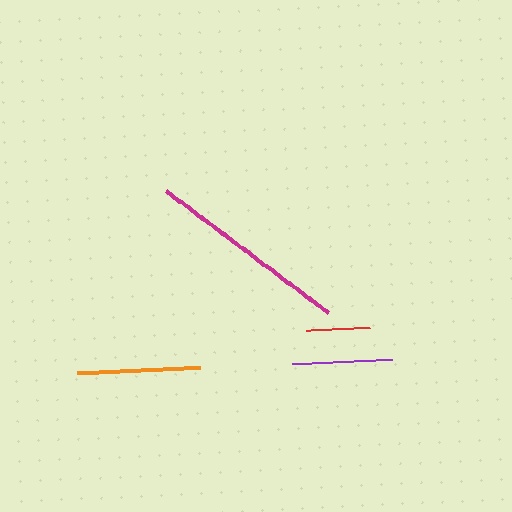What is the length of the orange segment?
The orange segment is approximately 123 pixels long.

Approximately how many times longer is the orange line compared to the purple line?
The orange line is approximately 1.2 times the length of the purple line.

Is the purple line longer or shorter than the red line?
The purple line is longer than the red line.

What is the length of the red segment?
The red segment is approximately 64 pixels long.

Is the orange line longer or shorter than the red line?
The orange line is longer than the red line.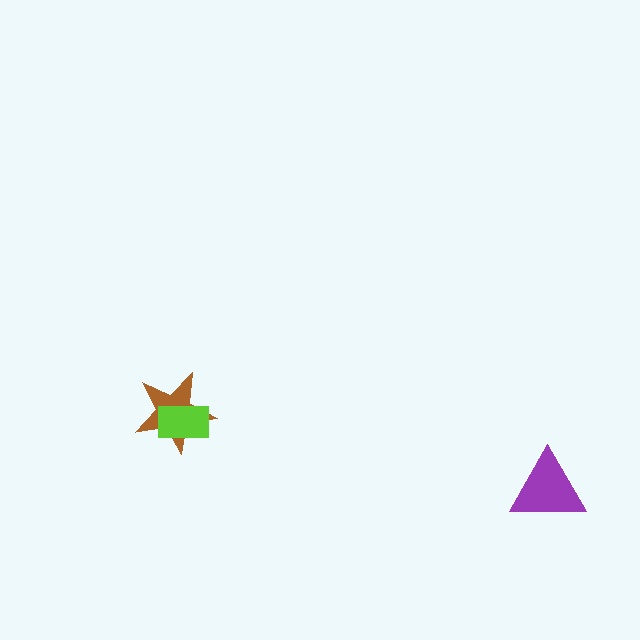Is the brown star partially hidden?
Yes, it is partially covered by another shape.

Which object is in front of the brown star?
The lime rectangle is in front of the brown star.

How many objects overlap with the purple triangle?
0 objects overlap with the purple triangle.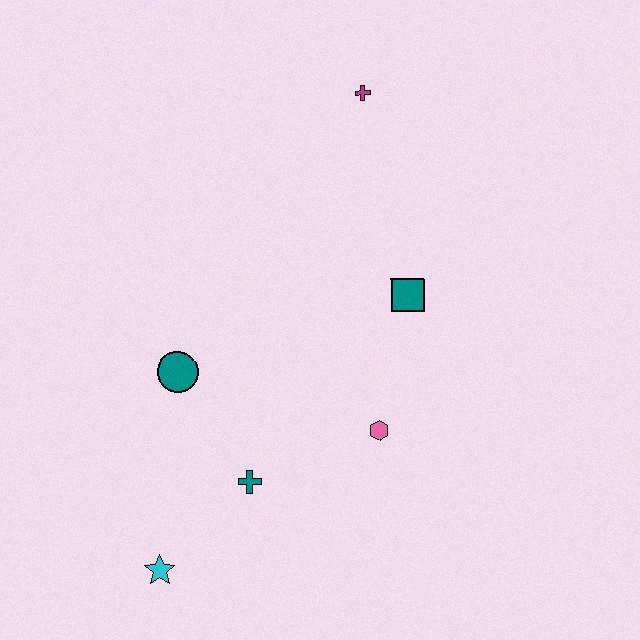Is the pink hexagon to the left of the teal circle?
No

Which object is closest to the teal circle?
The teal cross is closest to the teal circle.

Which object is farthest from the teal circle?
The magenta cross is farthest from the teal circle.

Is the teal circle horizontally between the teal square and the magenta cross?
No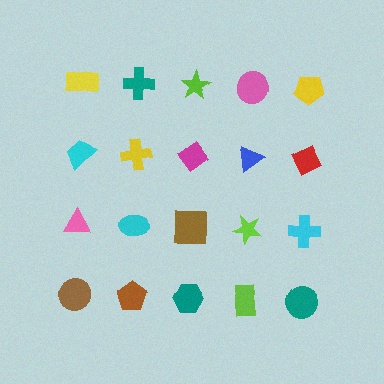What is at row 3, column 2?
A cyan ellipse.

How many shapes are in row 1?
5 shapes.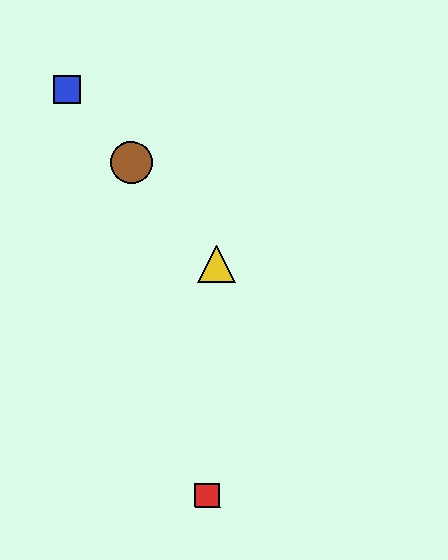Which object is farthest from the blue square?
The red square is farthest from the blue square.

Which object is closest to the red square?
The yellow triangle is closest to the red square.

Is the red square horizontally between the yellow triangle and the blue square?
Yes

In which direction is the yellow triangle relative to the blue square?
The yellow triangle is below the blue square.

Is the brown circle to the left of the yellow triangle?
Yes